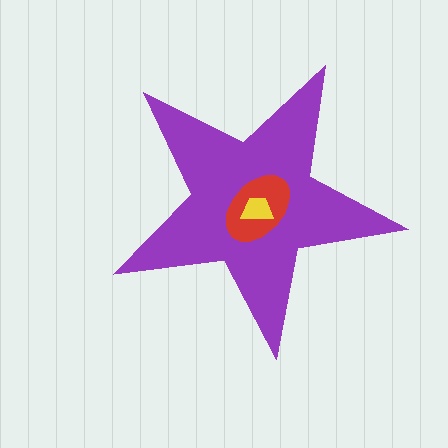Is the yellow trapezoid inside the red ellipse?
Yes.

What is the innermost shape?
The yellow trapezoid.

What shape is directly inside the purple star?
The red ellipse.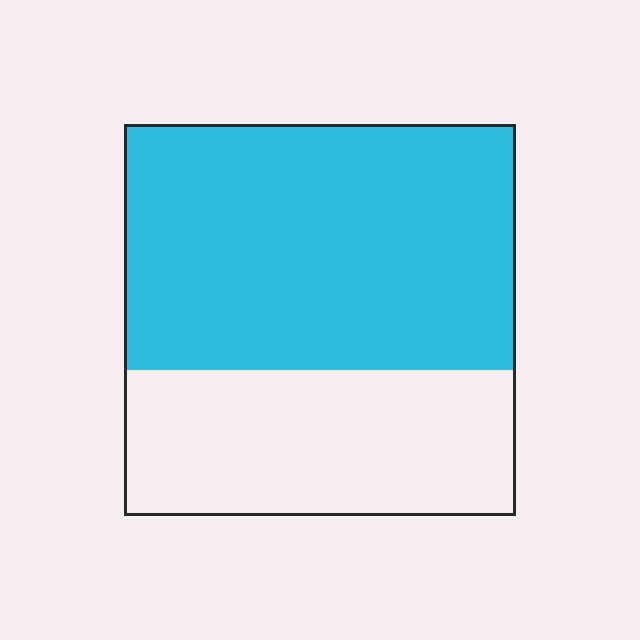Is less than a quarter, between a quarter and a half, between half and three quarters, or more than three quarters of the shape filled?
Between half and three quarters.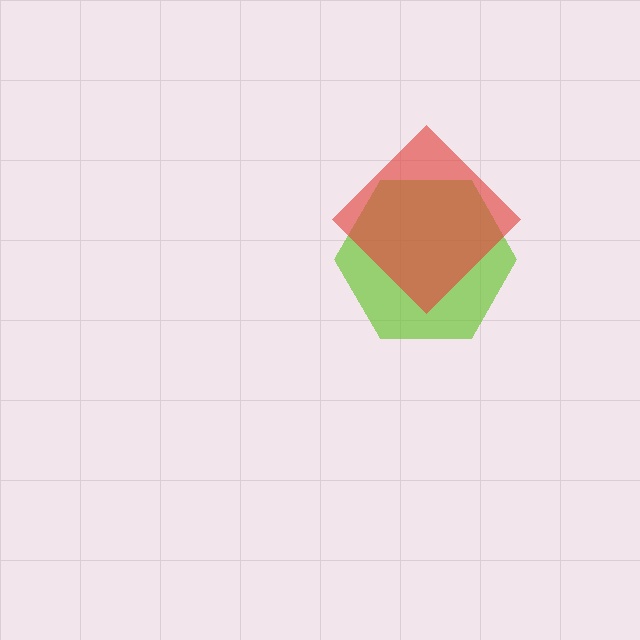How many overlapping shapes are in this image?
There are 2 overlapping shapes in the image.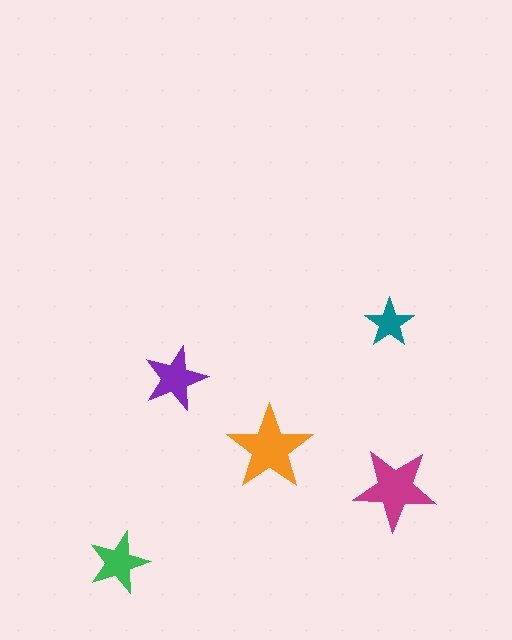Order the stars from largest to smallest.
the orange one, the magenta one, the purple one, the green one, the teal one.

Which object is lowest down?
The green star is bottommost.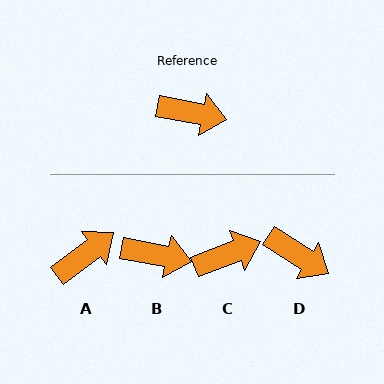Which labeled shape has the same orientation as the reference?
B.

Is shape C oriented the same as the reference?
No, it is off by about 32 degrees.